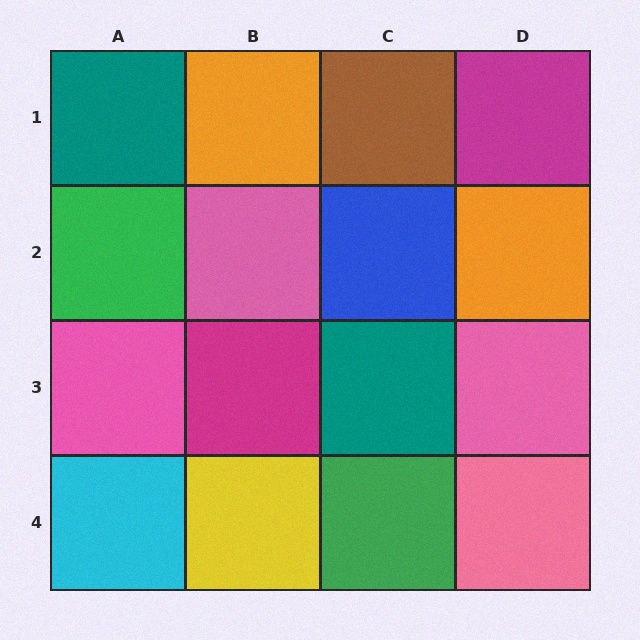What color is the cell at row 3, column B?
Magenta.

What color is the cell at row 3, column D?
Pink.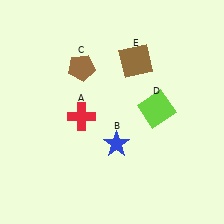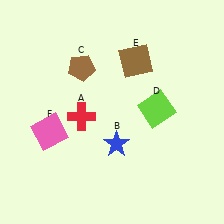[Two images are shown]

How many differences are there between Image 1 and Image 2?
There is 1 difference between the two images.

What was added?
A pink square (F) was added in Image 2.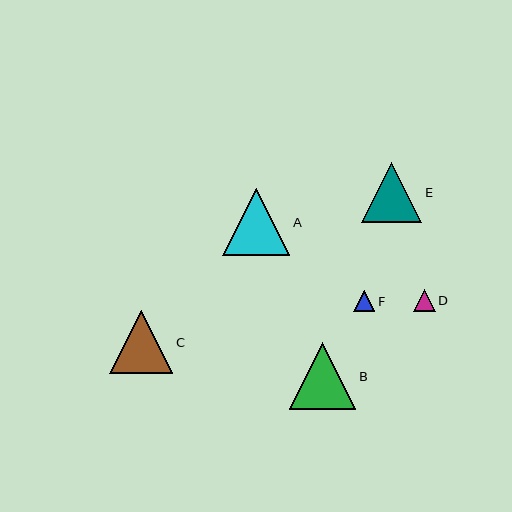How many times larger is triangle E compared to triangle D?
Triangle E is approximately 2.7 times the size of triangle D.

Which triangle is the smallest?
Triangle F is the smallest with a size of approximately 21 pixels.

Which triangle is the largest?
Triangle A is the largest with a size of approximately 67 pixels.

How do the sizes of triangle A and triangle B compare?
Triangle A and triangle B are approximately the same size.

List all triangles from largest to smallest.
From largest to smallest: A, B, C, E, D, F.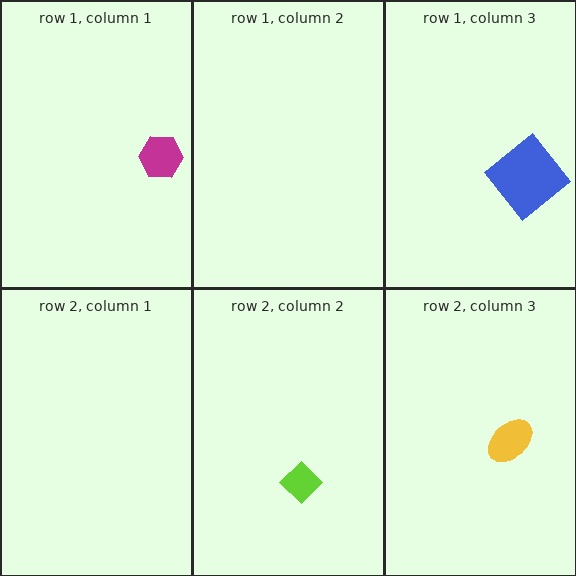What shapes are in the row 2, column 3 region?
The yellow ellipse.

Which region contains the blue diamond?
The row 1, column 3 region.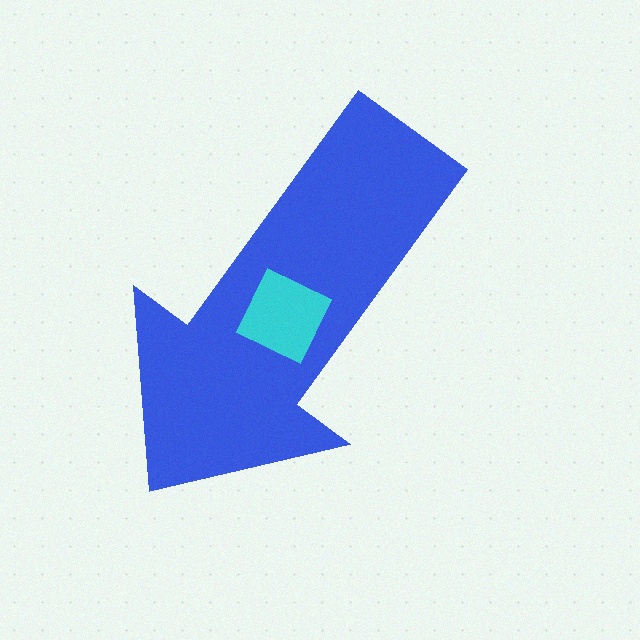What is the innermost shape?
The cyan square.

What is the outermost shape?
The blue arrow.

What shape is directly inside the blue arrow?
The cyan square.